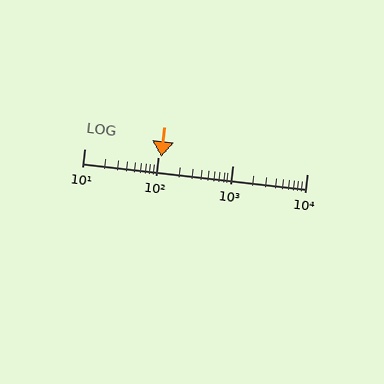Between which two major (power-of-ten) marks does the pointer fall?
The pointer is between 100 and 1000.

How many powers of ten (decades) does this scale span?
The scale spans 3 decades, from 10 to 10000.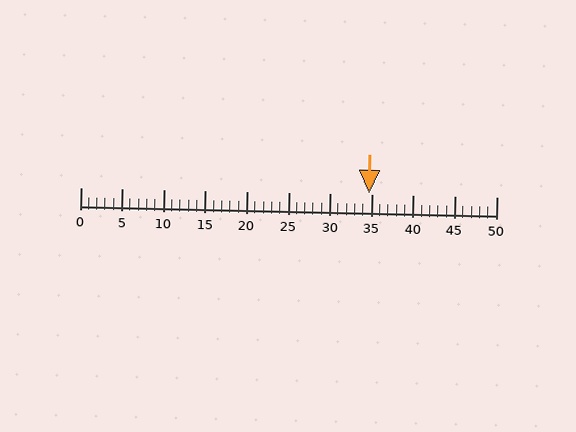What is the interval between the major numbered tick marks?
The major tick marks are spaced 5 units apart.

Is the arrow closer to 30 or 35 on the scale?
The arrow is closer to 35.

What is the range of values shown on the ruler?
The ruler shows values from 0 to 50.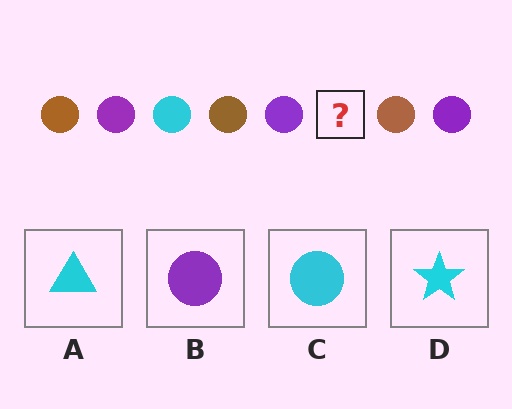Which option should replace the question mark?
Option C.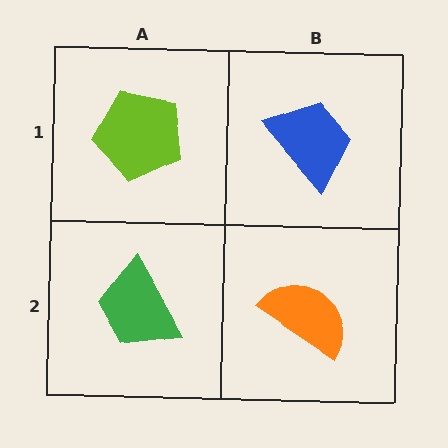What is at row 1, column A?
A lime pentagon.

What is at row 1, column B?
A blue trapezoid.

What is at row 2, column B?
An orange semicircle.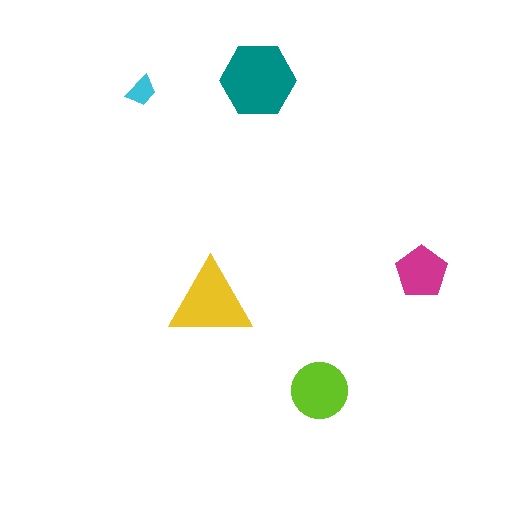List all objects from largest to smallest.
The teal hexagon, the yellow triangle, the lime circle, the magenta pentagon, the cyan trapezoid.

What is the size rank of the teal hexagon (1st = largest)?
1st.